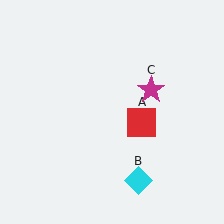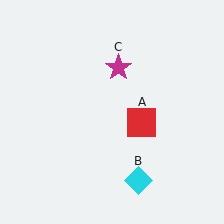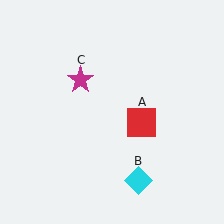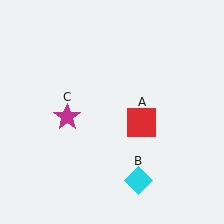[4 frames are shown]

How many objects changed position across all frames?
1 object changed position: magenta star (object C).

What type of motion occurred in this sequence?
The magenta star (object C) rotated counterclockwise around the center of the scene.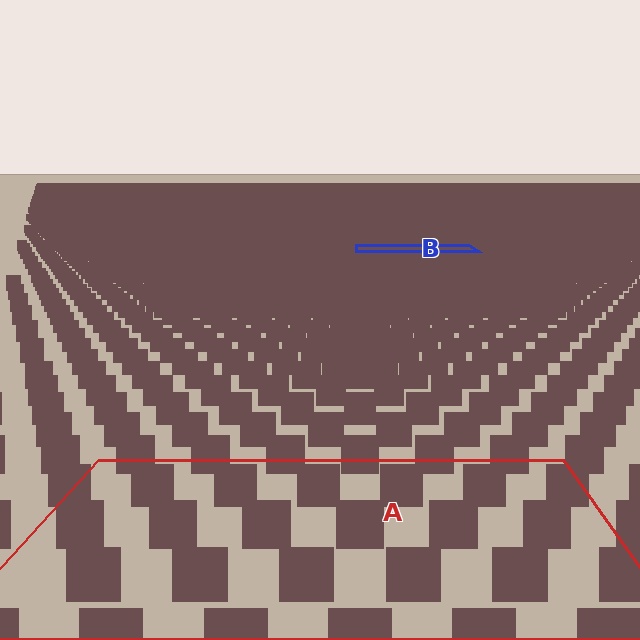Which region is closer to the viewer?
Region A is closer. The texture elements there are larger and more spread out.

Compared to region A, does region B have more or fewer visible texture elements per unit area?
Region B has more texture elements per unit area — they are packed more densely because it is farther away.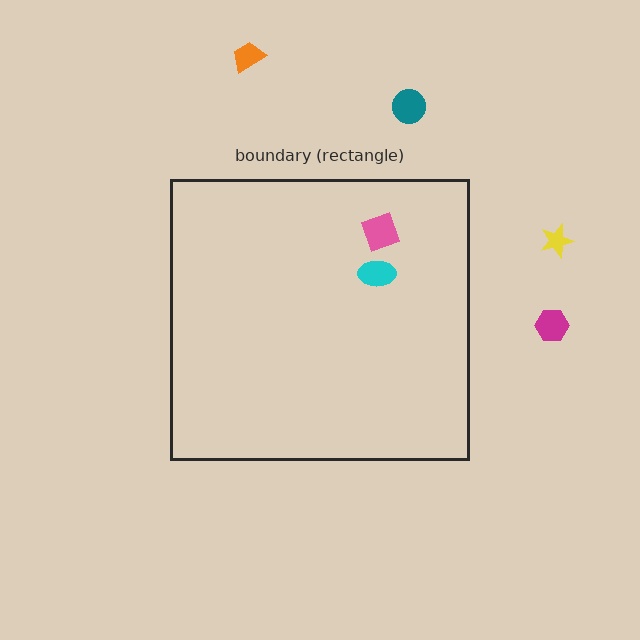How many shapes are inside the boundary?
2 inside, 4 outside.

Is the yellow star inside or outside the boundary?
Outside.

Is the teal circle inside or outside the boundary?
Outside.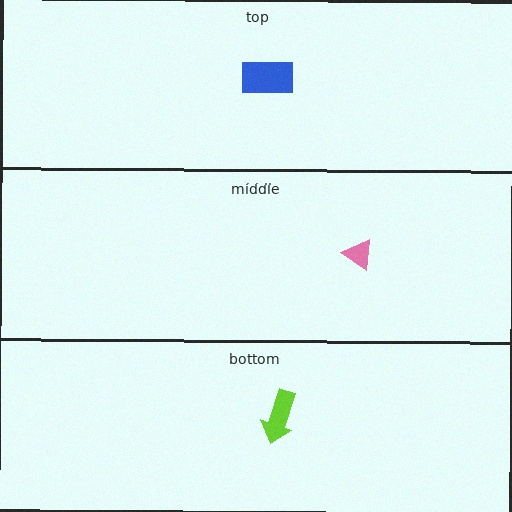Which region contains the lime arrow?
The bottom region.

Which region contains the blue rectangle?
The top region.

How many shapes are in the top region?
1.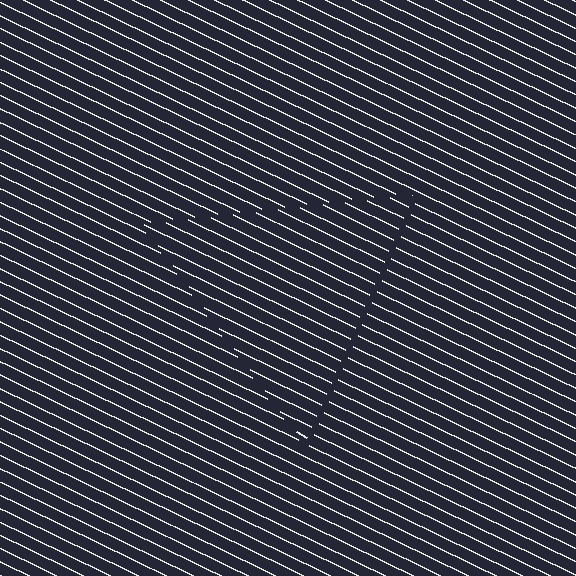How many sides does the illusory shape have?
3 sides — the line-ends trace a triangle.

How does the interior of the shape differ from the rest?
The interior of the shape contains the same grating, shifted by half a period — the contour is defined by the phase discontinuity where line-ends from the inner and outer gratings abut.